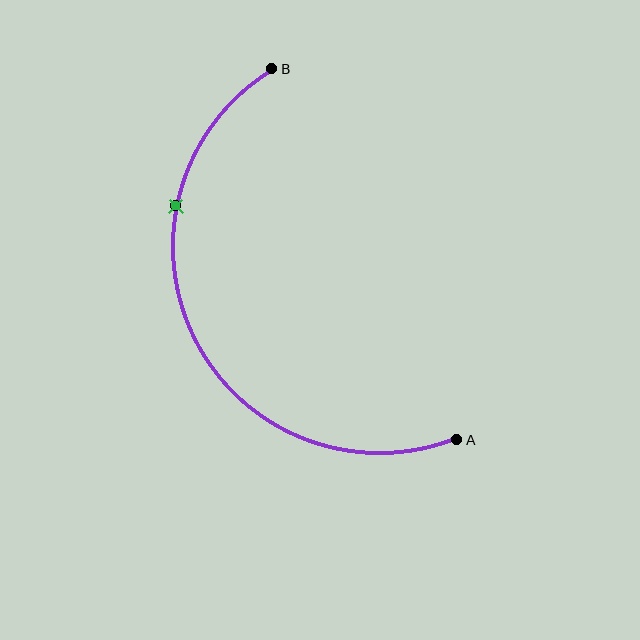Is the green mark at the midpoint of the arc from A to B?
No. The green mark lies on the arc but is closer to endpoint B. The arc midpoint would be at the point on the curve equidistant along the arc from both A and B.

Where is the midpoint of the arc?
The arc midpoint is the point on the curve farthest from the straight line joining A and B. It sits to the left of that line.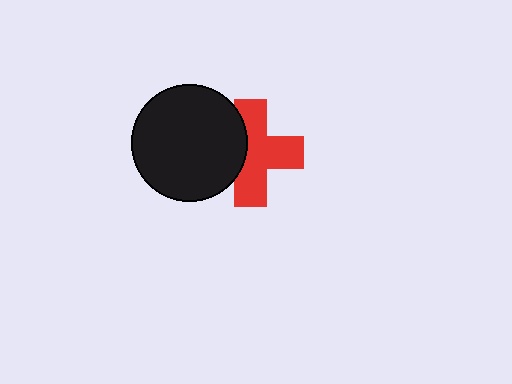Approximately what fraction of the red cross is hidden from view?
Roughly 33% of the red cross is hidden behind the black circle.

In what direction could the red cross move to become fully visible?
The red cross could move right. That would shift it out from behind the black circle entirely.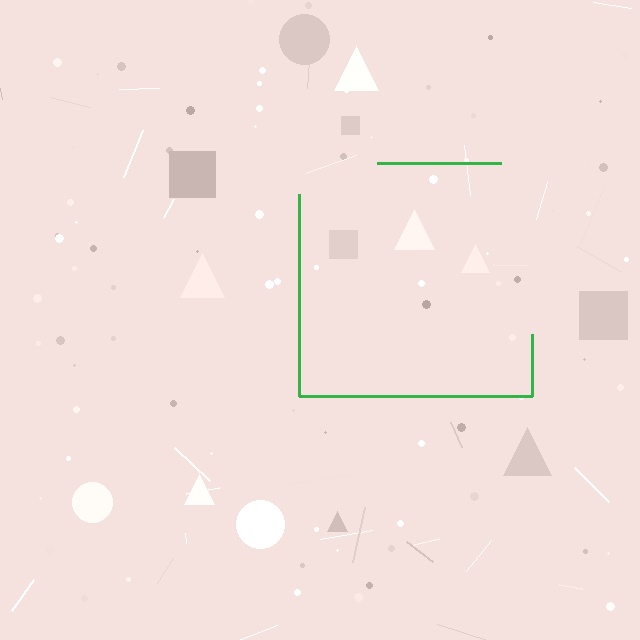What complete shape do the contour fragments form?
The contour fragments form a square.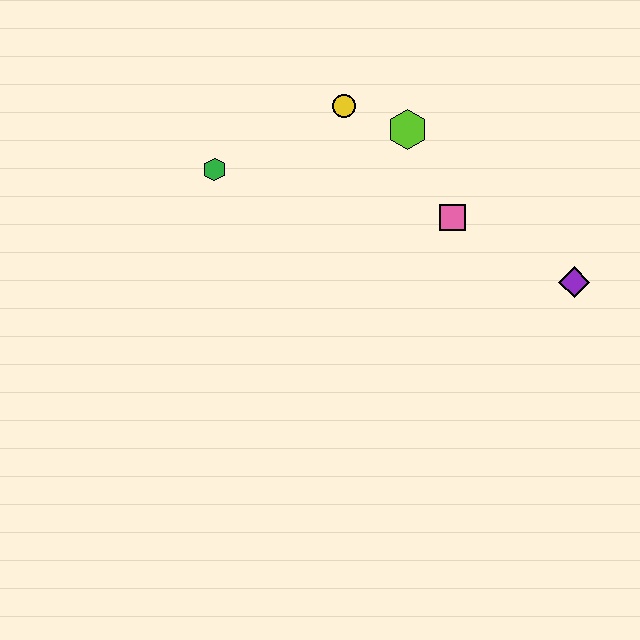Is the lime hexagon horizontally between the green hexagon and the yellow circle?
No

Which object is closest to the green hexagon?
The yellow circle is closest to the green hexagon.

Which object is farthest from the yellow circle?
The purple diamond is farthest from the yellow circle.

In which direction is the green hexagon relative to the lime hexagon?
The green hexagon is to the left of the lime hexagon.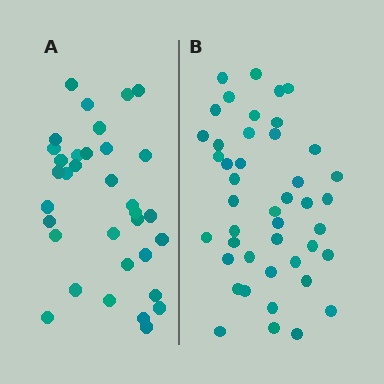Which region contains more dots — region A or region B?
Region B (the right region) has more dots.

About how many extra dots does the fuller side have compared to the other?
Region B has roughly 10 or so more dots than region A.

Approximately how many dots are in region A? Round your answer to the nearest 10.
About 30 dots. (The exact count is 34, which rounds to 30.)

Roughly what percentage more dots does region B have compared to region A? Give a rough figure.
About 30% more.